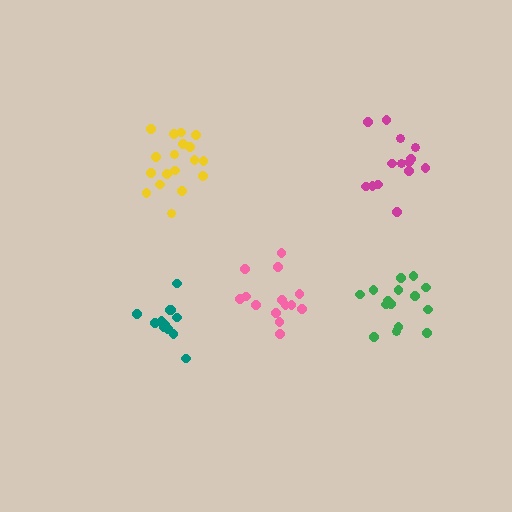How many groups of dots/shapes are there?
There are 5 groups.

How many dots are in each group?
Group 1: 15 dots, Group 2: 18 dots, Group 3: 12 dots, Group 4: 14 dots, Group 5: 14 dots (73 total).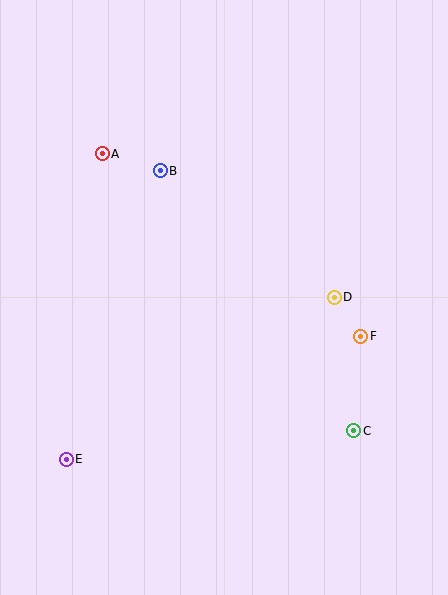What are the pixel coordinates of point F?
Point F is at (361, 336).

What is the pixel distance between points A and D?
The distance between A and D is 273 pixels.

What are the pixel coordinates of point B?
Point B is at (160, 171).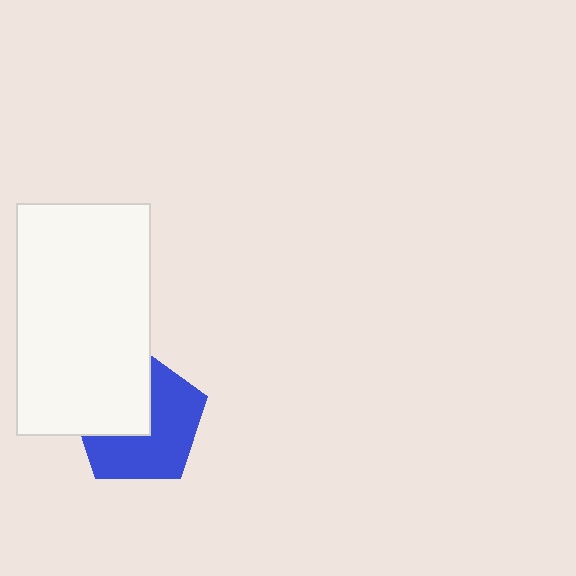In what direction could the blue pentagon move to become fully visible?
The blue pentagon could move toward the lower-right. That would shift it out from behind the white rectangle entirely.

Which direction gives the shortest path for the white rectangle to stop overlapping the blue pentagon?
Moving toward the upper-left gives the shortest separation.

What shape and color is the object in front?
The object in front is a white rectangle.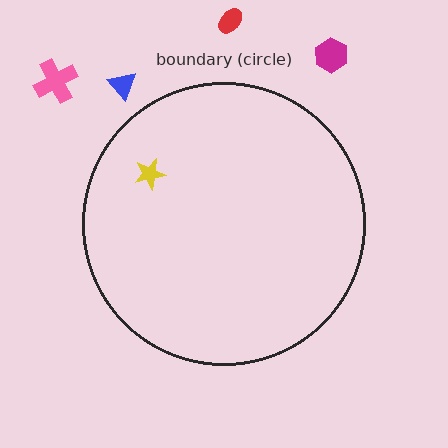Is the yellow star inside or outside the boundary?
Inside.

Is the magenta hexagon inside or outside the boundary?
Outside.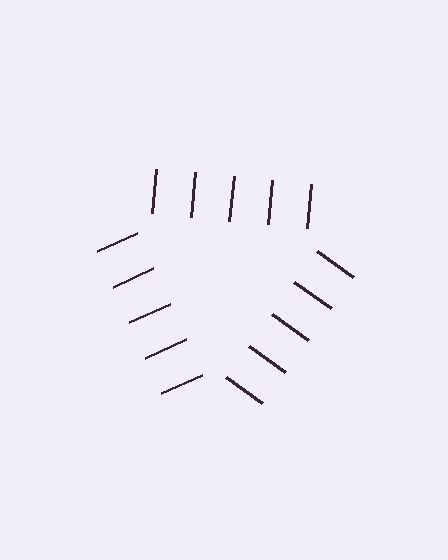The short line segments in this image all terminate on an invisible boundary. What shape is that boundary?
An illusory triangle — the line segments terminate on its edges but no continuous stroke is drawn.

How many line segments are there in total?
15 — 5 along each of the 3 edges.